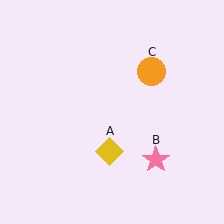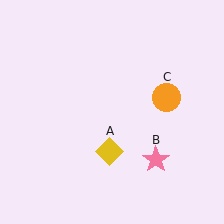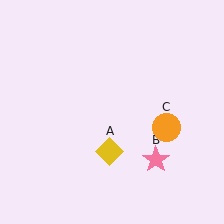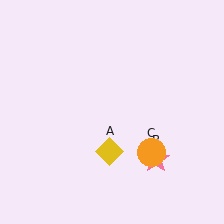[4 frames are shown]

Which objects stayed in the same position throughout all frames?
Yellow diamond (object A) and pink star (object B) remained stationary.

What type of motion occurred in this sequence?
The orange circle (object C) rotated clockwise around the center of the scene.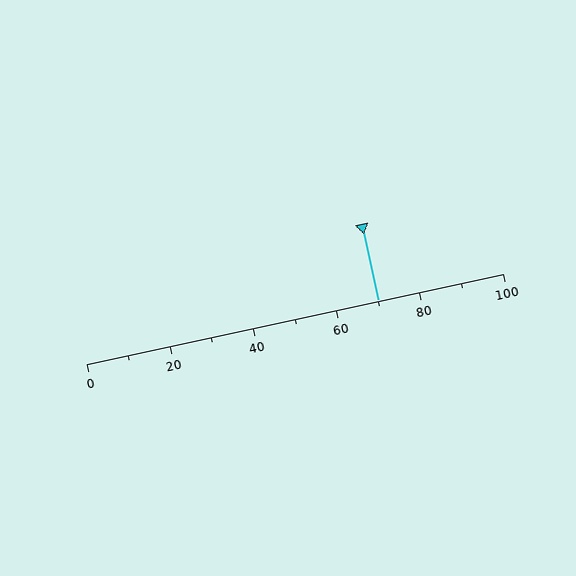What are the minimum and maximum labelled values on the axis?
The axis runs from 0 to 100.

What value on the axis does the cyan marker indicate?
The marker indicates approximately 70.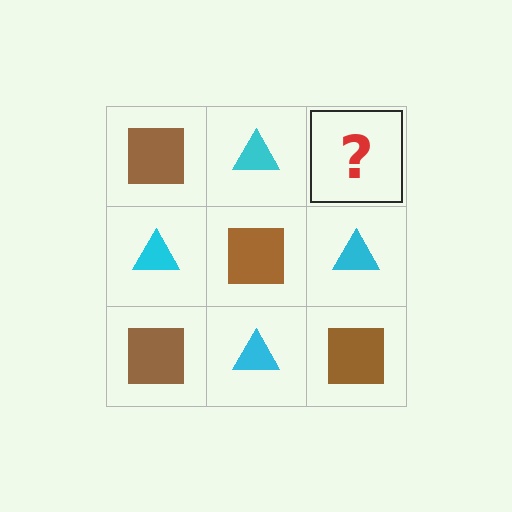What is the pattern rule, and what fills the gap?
The rule is that it alternates brown square and cyan triangle in a checkerboard pattern. The gap should be filled with a brown square.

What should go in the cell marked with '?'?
The missing cell should contain a brown square.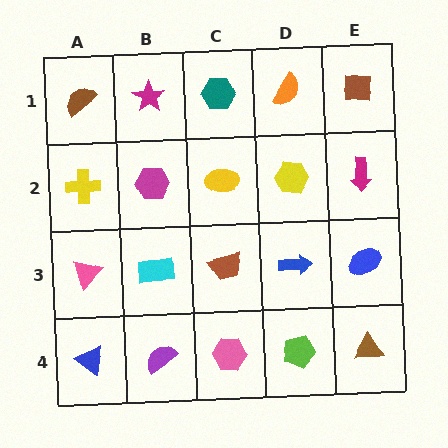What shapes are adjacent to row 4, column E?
A blue ellipse (row 3, column E), a lime pentagon (row 4, column D).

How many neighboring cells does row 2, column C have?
4.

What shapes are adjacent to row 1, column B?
A magenta hexagon (row 2, column B), a brown semicircle (row 1, column A), a teal hexagon (row 1, column C).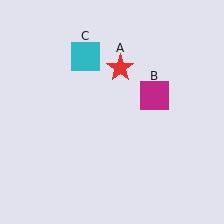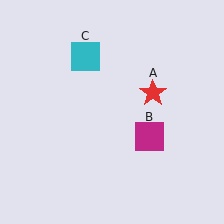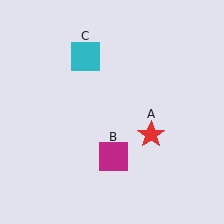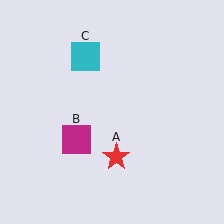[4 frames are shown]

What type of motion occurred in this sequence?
The red star (object A), magenta square (object B) rotated clockwise around the center of the scene.